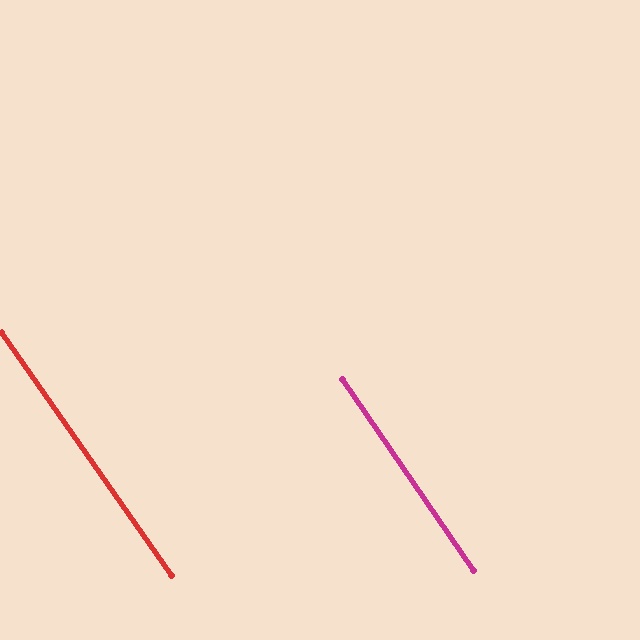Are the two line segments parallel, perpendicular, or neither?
Parallel — their directions differ by only 0.6°.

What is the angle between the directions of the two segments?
Approximately 1 degree.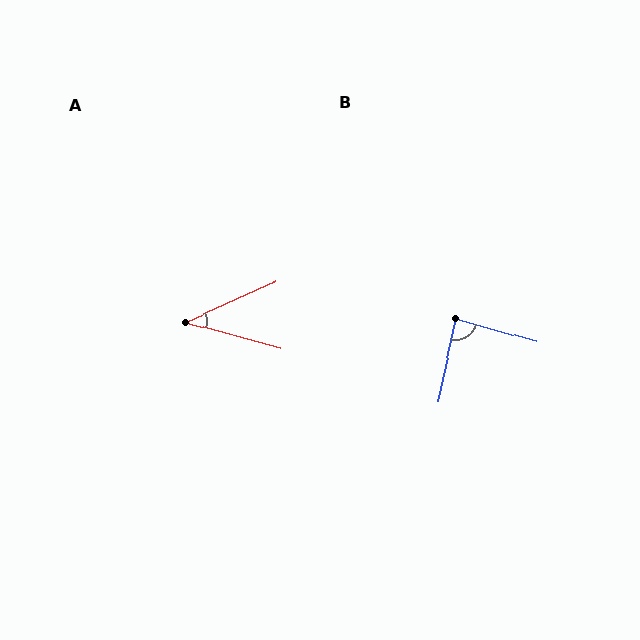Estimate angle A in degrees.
Approximately 39 degrees.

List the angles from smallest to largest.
A (39°), B (86°).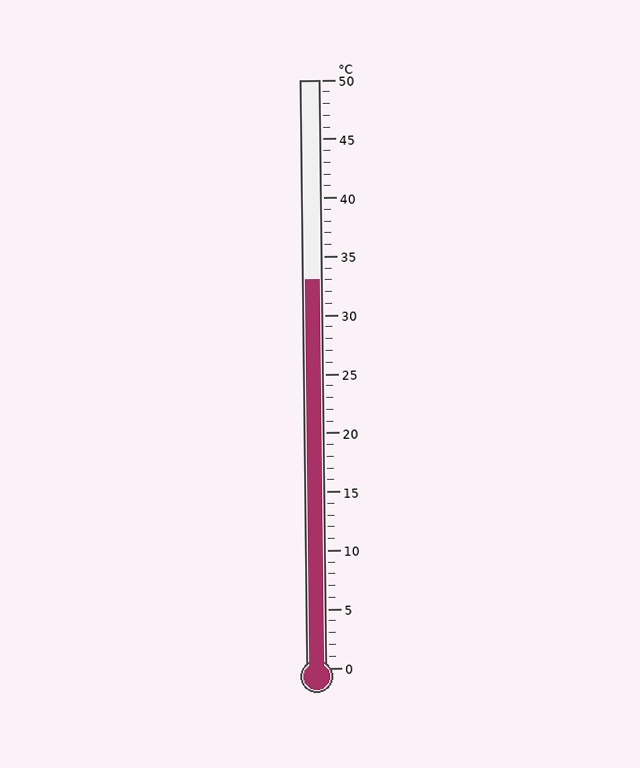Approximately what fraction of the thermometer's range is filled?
The thermometer is filled to approximately 65% of its range.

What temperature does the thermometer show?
The thermometer shows approximately 33°C.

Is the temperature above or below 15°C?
The temperature is above 15°C.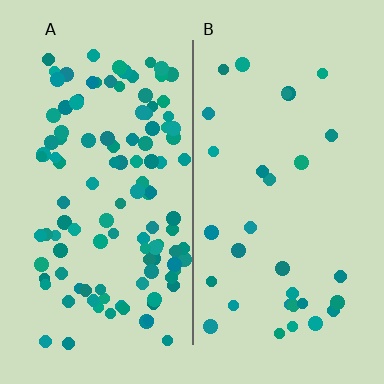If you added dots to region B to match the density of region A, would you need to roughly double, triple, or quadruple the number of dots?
Approximately quadruple.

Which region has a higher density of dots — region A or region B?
A (the left).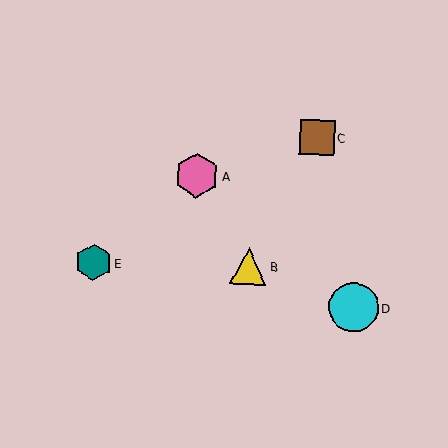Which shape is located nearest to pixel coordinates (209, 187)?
The pink hexagon (labeled A) at (197, 175) is nearest to that location.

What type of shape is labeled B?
Shape B is a yellow triangle.